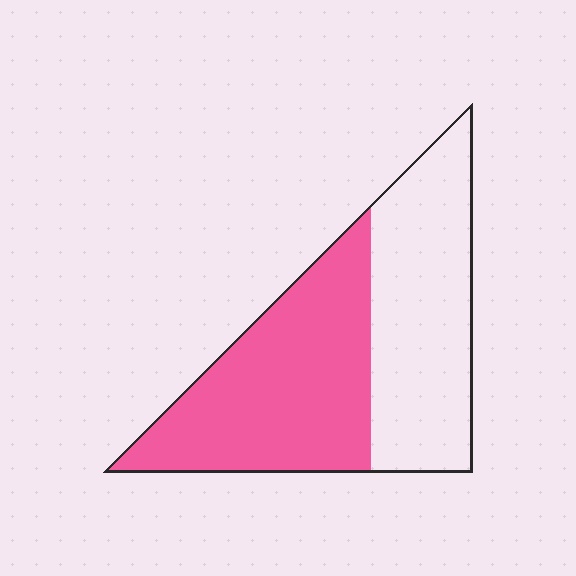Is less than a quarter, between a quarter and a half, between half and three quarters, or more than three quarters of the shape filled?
Between half and three quarters.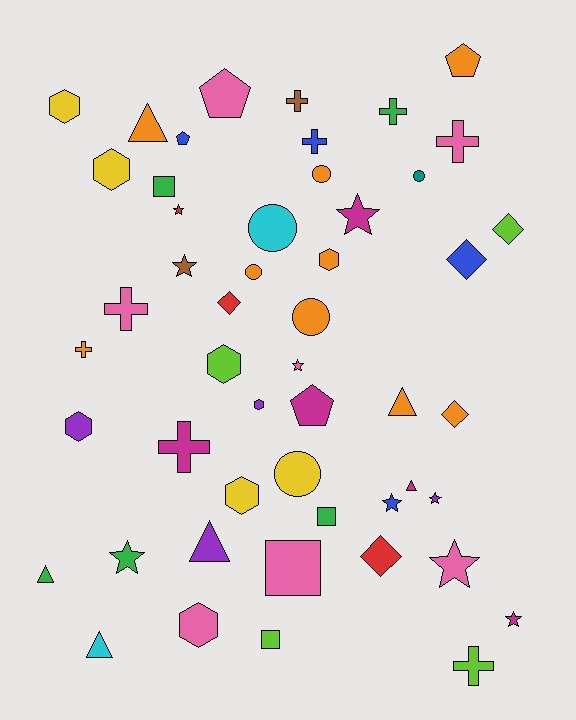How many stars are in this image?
There are 9 stars.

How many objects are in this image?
There are 50 objects.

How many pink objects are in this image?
There are 7 pink objects.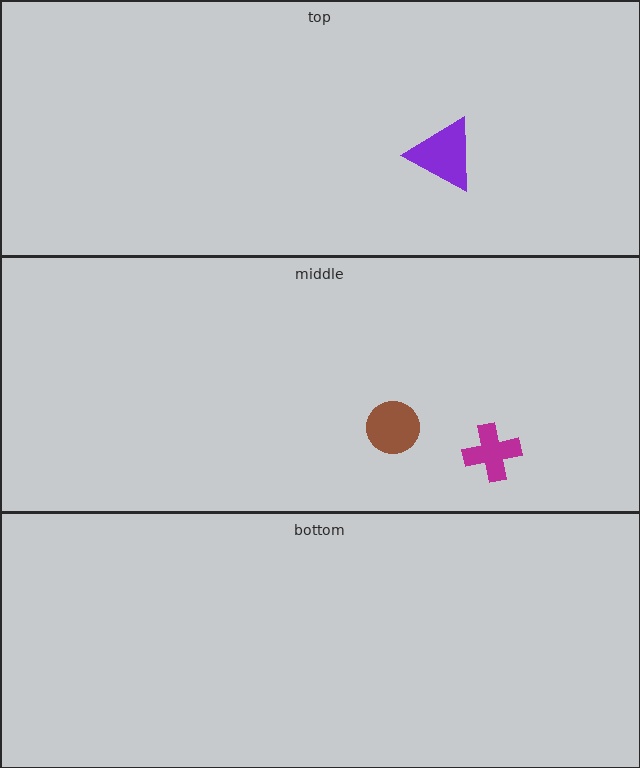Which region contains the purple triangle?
The top region.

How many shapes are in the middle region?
2.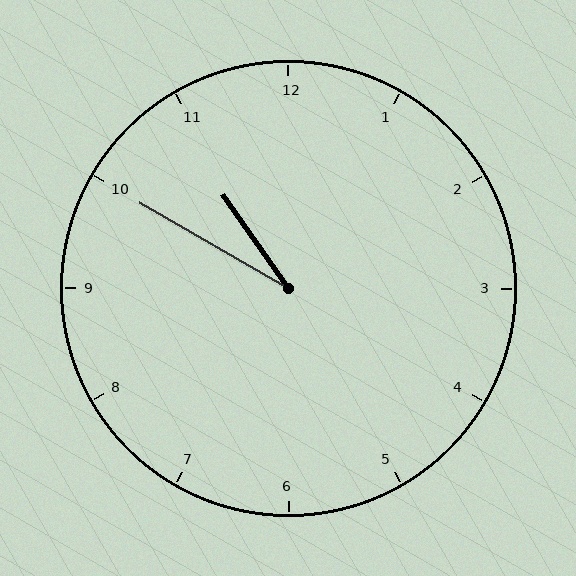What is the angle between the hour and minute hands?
Approximately 25 degrees.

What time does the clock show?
10:50.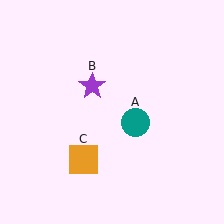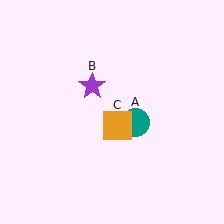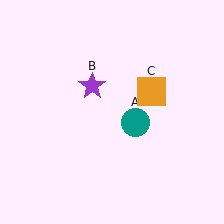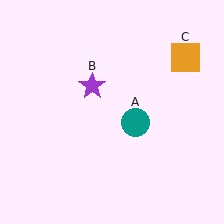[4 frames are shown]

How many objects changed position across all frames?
1 object changed position: orange square (object C).